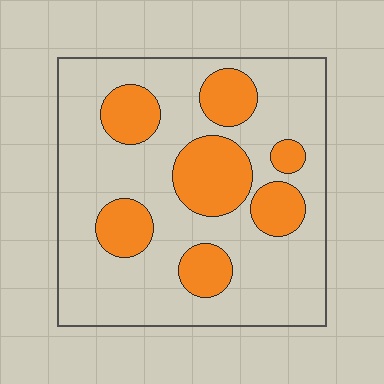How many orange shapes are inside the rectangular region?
7.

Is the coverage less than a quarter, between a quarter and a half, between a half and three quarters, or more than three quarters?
Between a quarter and a half.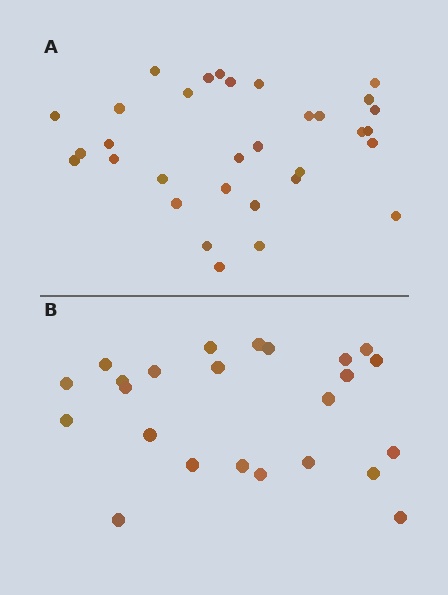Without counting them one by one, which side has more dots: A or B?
Region A (the top region) has more dots.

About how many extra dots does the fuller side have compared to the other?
Region A has roughly 8 or so more dots than region B.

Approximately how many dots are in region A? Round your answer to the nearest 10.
About 30 dots. (The exact count is 32, which rounds to 30.)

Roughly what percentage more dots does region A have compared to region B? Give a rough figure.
About 35% more.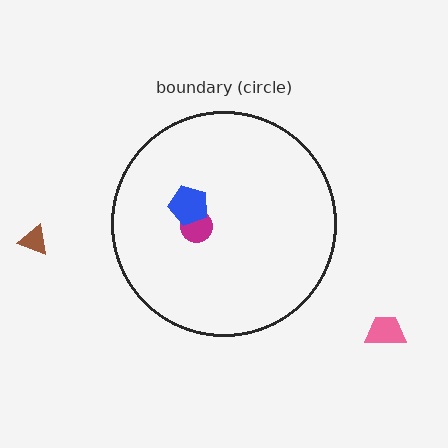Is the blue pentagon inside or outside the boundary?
Inside.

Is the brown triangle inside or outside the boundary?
Outside.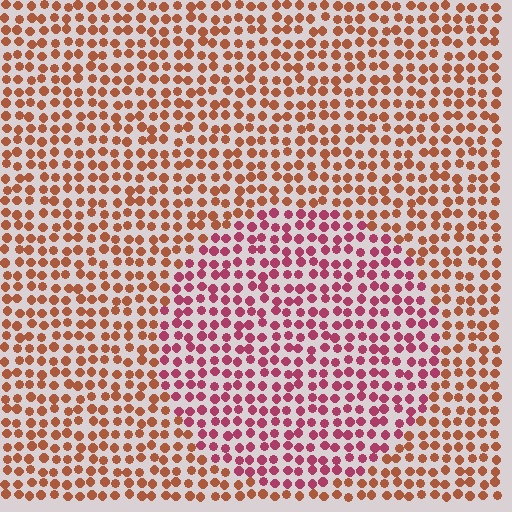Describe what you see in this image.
The image is filled with small brown elements in a uniform arrangement. A circle-shaped region is visible where the elements are tinted to a slightly different hue, forming a subtle color boundary.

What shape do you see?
I see a circle.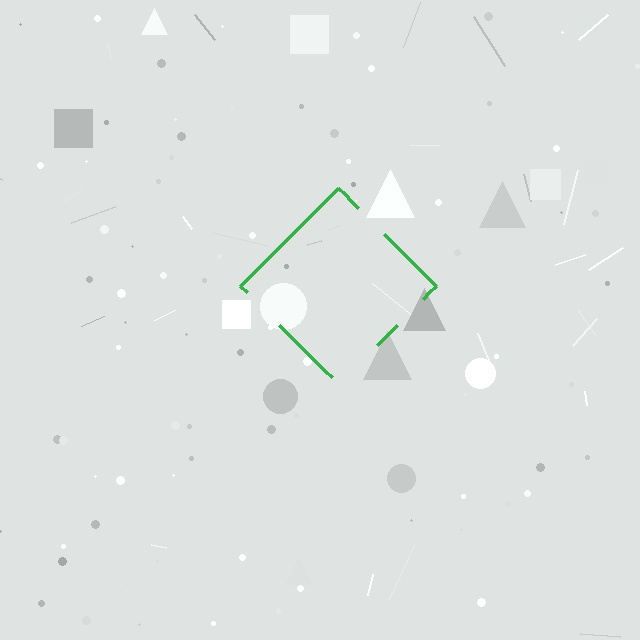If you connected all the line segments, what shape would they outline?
They would outline a diamond.